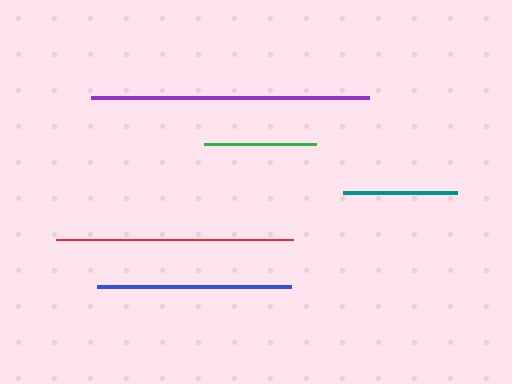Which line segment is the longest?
The purple line is the longest at approximately 278 pixels.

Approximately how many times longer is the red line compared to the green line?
The red line is approximately 2.1 times the length of the green line.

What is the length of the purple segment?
The purple segment is approximately 278 pixels long.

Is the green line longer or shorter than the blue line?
The blue line is longer than the green line.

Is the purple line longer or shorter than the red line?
The purple line is longer than the red line.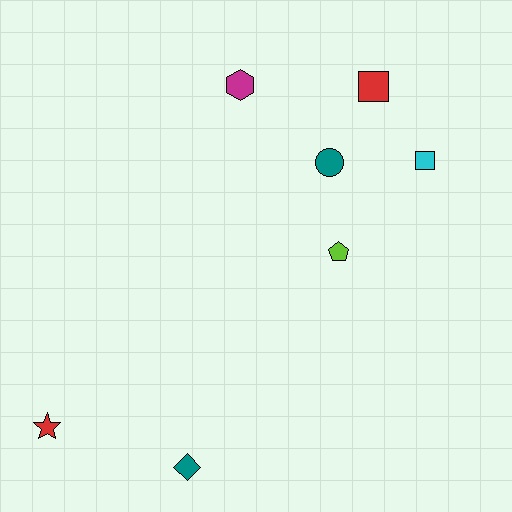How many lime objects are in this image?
There is 1 lime object.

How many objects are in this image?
There are 7 objects.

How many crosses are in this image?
There are no crosses.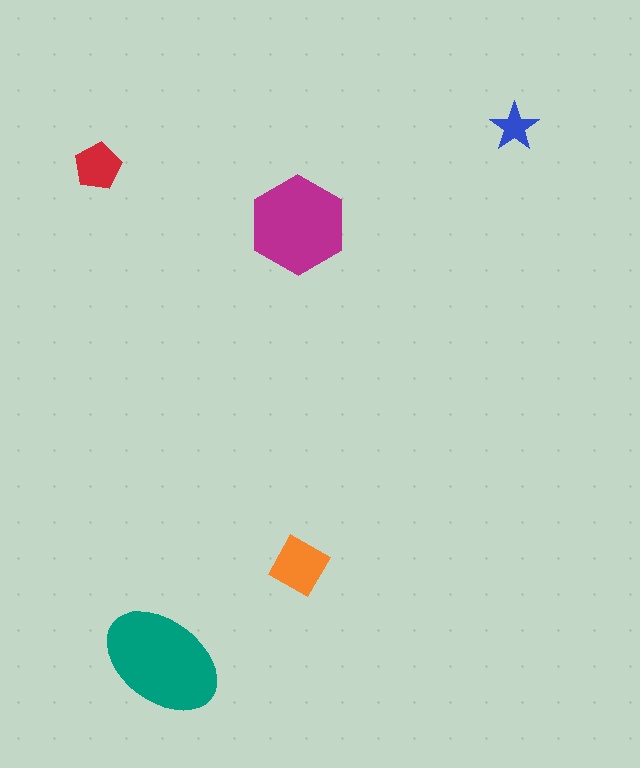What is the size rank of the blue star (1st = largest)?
5th.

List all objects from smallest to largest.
The blue star, the red pentagon, the orange square, the magenta hexagon, the teal ellipse.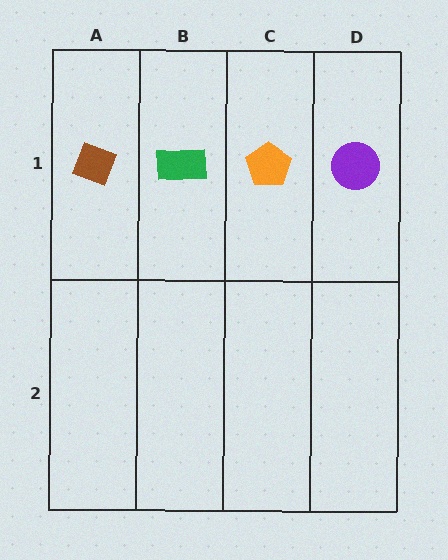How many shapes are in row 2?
0 shapes.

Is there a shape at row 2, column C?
No, that cell is empty.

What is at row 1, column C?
An orange pentagon.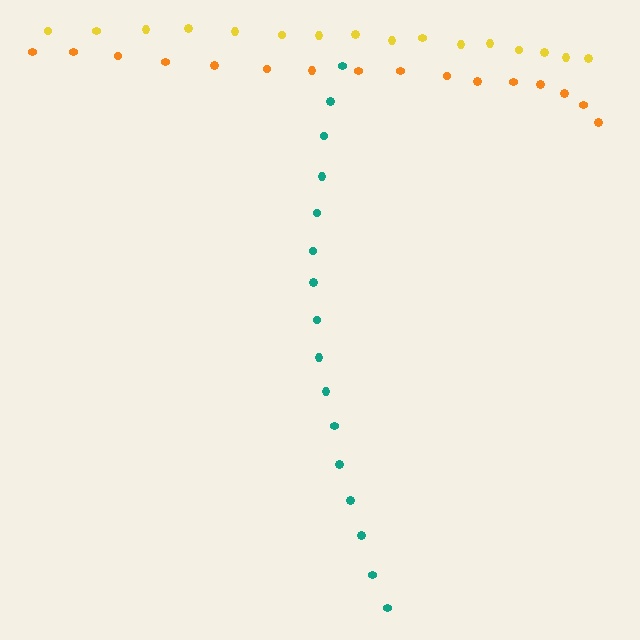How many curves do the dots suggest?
There are 3 distinct paths.